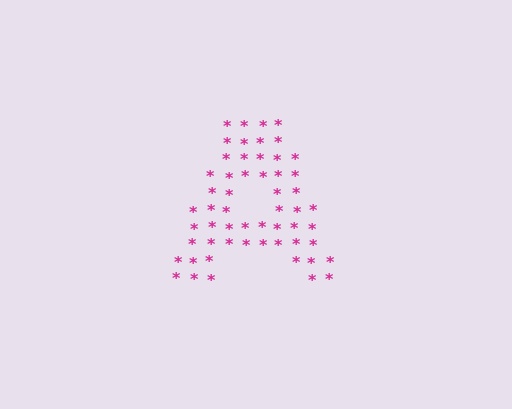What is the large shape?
The large shape is the letter A.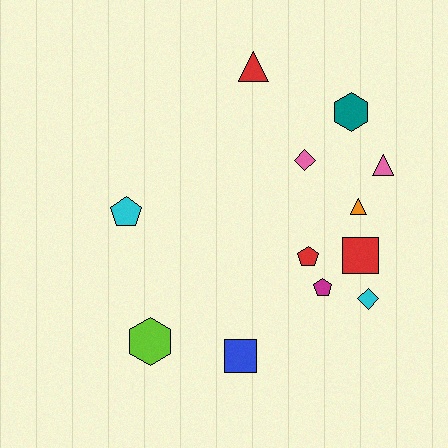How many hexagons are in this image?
There are 2 hexagons.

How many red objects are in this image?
There are 3 red objects.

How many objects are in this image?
There are 12 objects.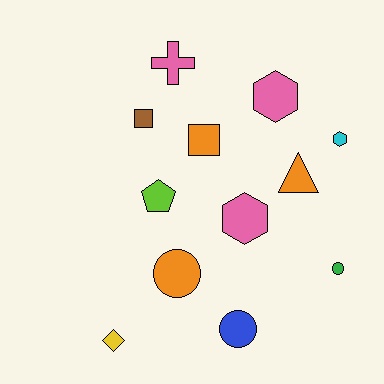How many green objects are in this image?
There is 1 green object.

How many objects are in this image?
There are 12 objects.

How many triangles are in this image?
There is 1 triangle.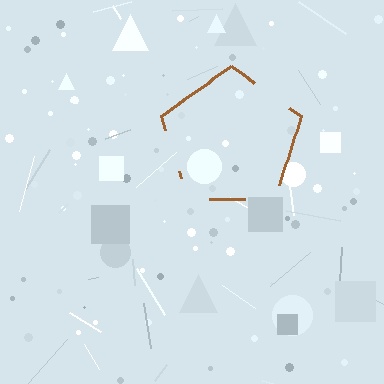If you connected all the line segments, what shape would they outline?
They would outline a pentagon.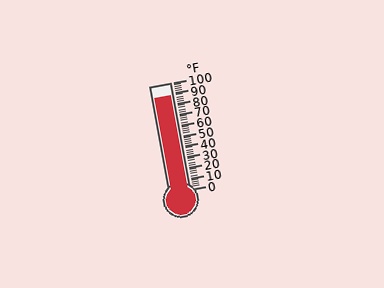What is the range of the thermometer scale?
The thermometer scale ranges from 0°F to 100°F.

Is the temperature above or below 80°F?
The temperature is above 80°F.